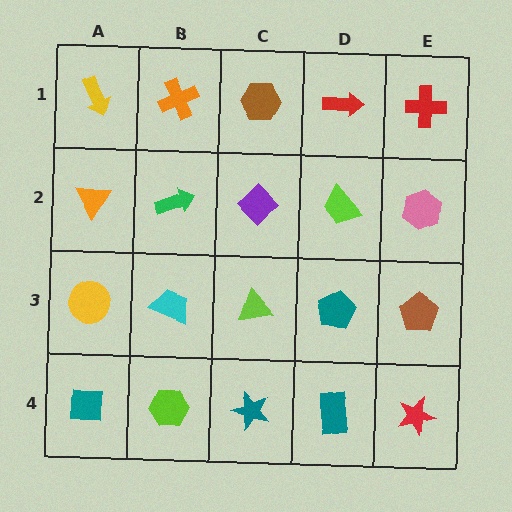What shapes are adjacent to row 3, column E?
A pink hexagon (row 2, column E), a red star (row 4, column E), a teal pentagon (row 3, column D).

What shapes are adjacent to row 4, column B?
A cyan trapezoid (row 3, column B), a teal square (row 4, column A), a teal star (row 4, column C).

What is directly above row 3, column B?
A green arrow.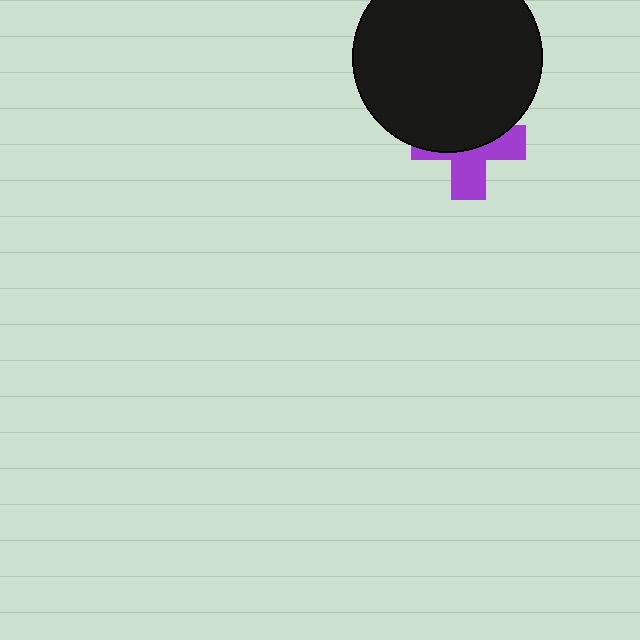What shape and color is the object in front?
The object in front is a black circle.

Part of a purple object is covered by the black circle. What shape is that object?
It is a cross.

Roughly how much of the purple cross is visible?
About half of it is visible (roughly 46%).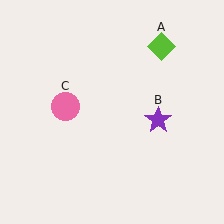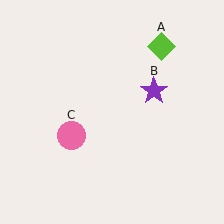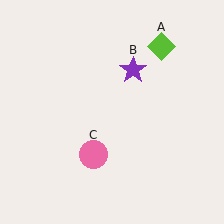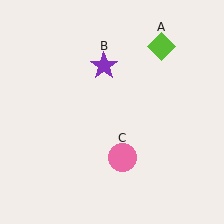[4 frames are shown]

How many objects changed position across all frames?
2 objects changed position: purple star (object B), pink circle (object C).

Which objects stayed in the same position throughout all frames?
Lime diamond (object A) remained stationary.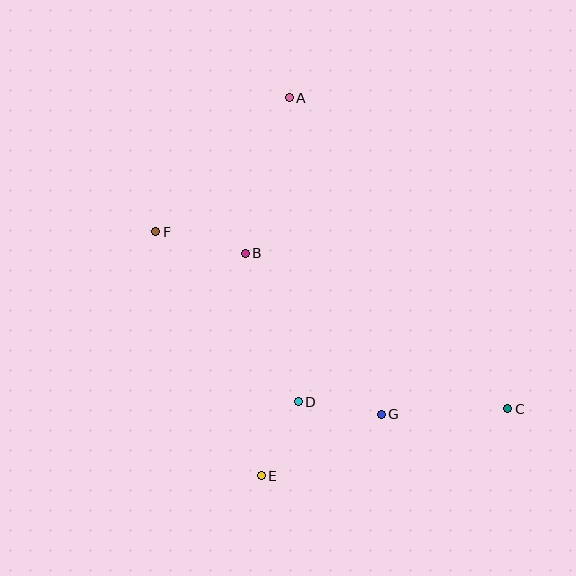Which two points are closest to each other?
Points D and E are closest to each other.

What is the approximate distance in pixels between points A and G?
The distance between A and G is approximately 329 pixels.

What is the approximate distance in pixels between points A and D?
The distance between A and D is approximately 304 pixels.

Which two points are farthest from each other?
Points C and F are farthest from each other.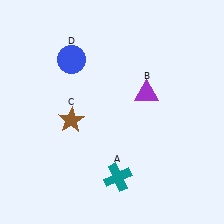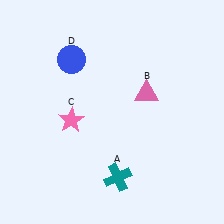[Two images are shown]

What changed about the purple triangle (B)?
In Image 1, B is purple. In Image 2, it changed to pink.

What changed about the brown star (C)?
In Image 1, C is brown. In Image 2, it changed to pink.